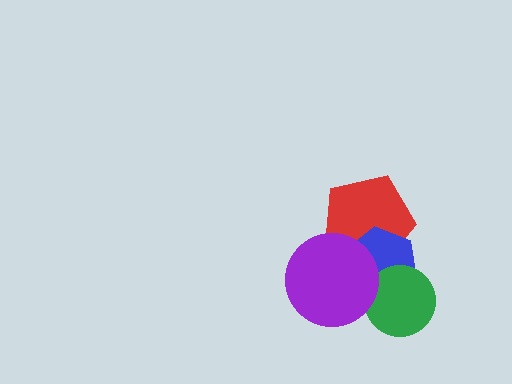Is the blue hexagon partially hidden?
Yes, it is partially covered by another shape.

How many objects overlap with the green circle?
2 objects overlap with the green circle.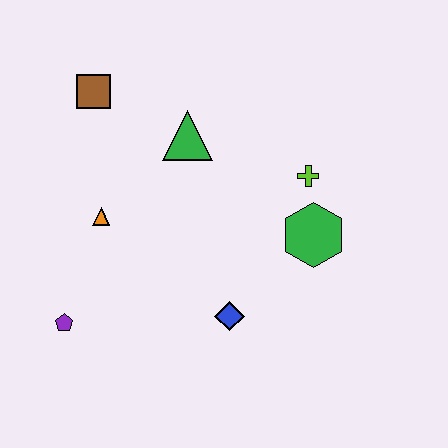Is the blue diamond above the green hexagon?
No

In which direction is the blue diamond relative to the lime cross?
The blue diamond is below the lime cross.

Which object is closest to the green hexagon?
The lime cross is closest to the green hexagon.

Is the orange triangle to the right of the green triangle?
No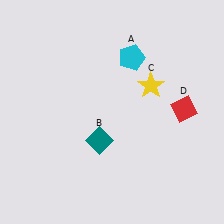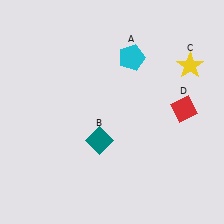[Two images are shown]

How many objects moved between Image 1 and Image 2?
1 object moved between the two images.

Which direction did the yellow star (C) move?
The yellow star (C) moved right.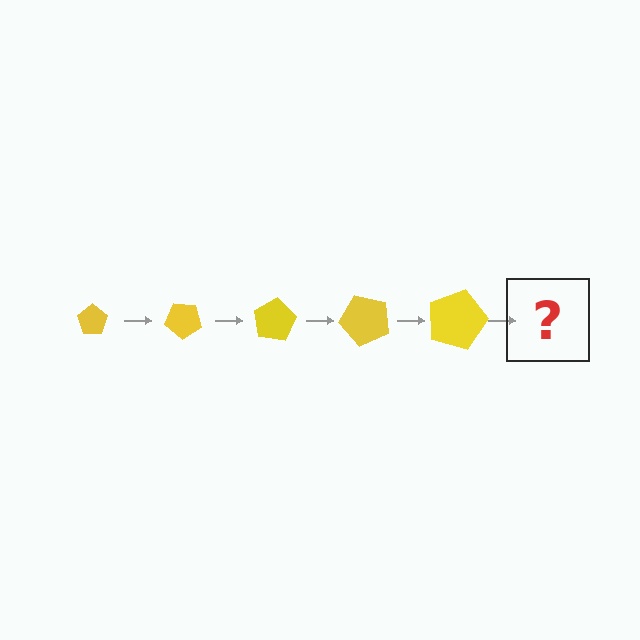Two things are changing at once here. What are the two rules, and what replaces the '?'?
The two rules are that the pentagon grows larger each step and it rotates 40 degrees each step. The '?' should be a pentagon, larger than the previous one and rotated 200 degrees from the start.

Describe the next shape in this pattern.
It should be a pentagon, larger than the previous one and rotated 200 degrees from the start.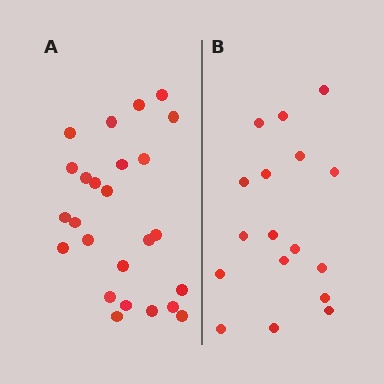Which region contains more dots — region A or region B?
Region A (the left region) has more dots.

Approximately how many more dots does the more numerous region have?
Region A has roughly 8 or so more dots than region B.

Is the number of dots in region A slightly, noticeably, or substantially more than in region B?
Region A has substantially more. The ratio is roughly 1.5 to 1.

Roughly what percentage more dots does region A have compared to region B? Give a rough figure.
About 45% more.